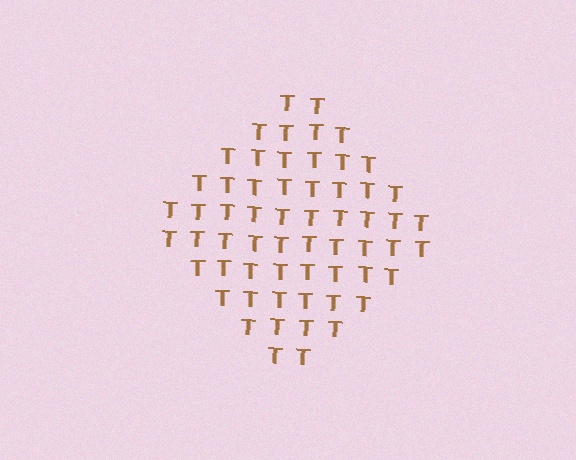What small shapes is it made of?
It is made of small letter T's.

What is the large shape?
The large shape is a diamond.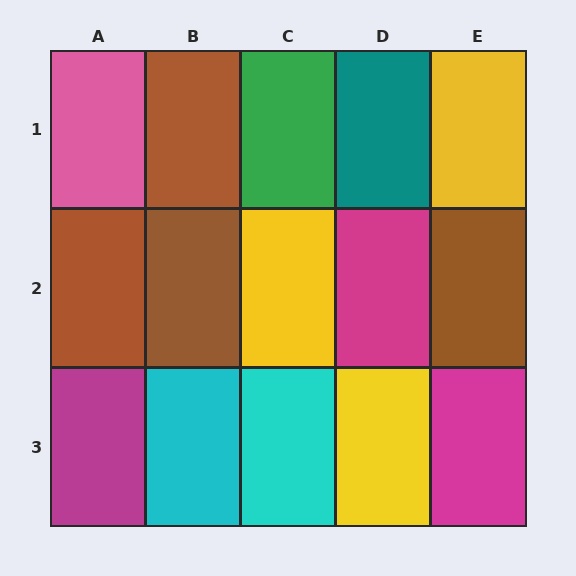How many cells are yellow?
3 cells are yellow.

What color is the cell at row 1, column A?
Pink.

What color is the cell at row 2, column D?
Magenta.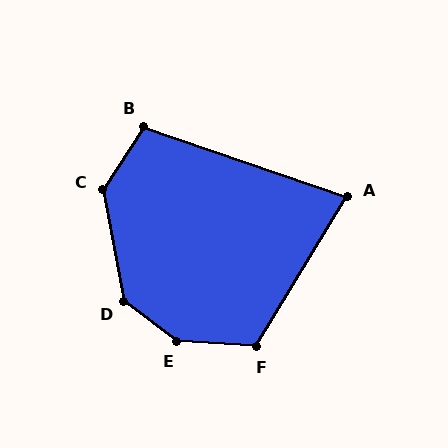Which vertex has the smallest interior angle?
A, at approximately 78 degrees.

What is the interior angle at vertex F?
Approximately 118 degrees (obtuse).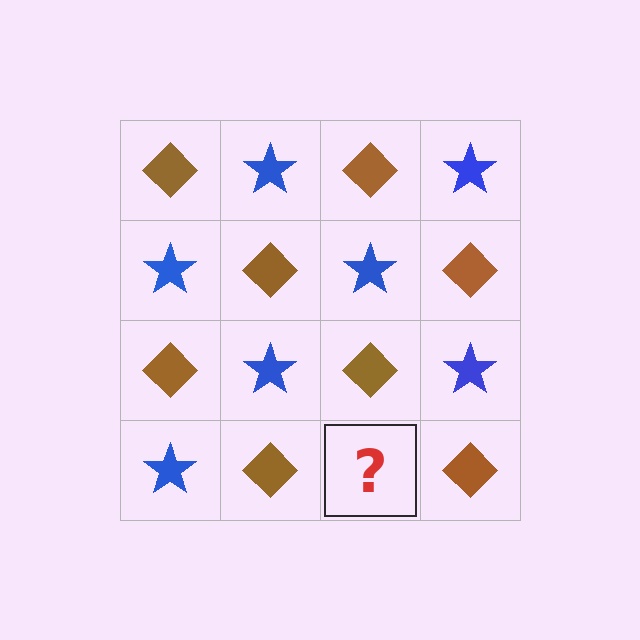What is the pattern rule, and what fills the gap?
The rule is that it alternates brown diamond and blue star in a checkerboard pattern. The gap should be filled with a blue star.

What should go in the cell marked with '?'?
The missing cell should contain a blue star.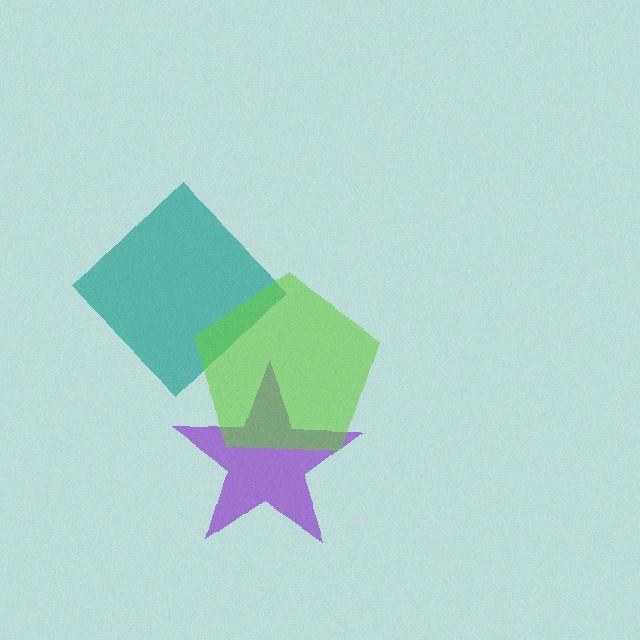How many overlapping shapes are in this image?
There are 3 overlapping shapes in the image.